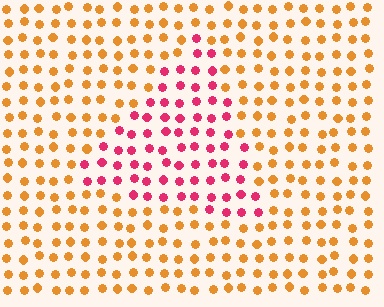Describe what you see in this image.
The image is filled with small orange elements in a uniform arrangement. A triangle-shaped region is visible where the elements are tinted to a slightly different hue, forming a subtle color boundary.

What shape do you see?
I see a triangle.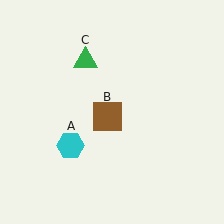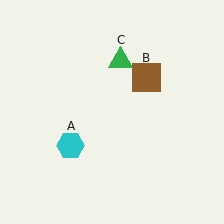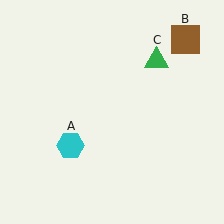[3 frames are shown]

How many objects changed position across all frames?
2 objects changed position: brown square (object B), green triangle (object C).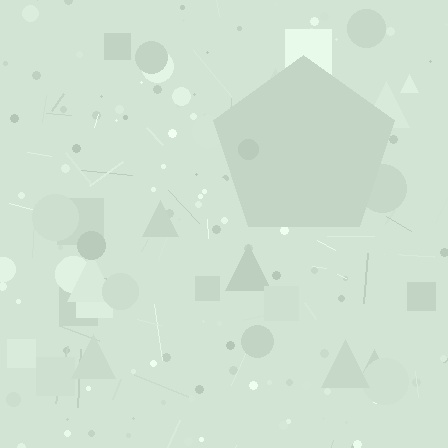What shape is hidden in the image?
A pentagon is hidden in the image.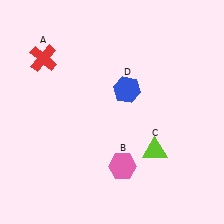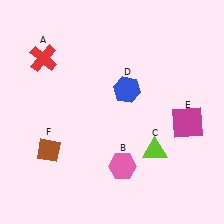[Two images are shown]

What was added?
A magenta square (E), a brown diamond (F) were added in Image 2.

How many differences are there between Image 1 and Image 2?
There are 2 differences between the two images.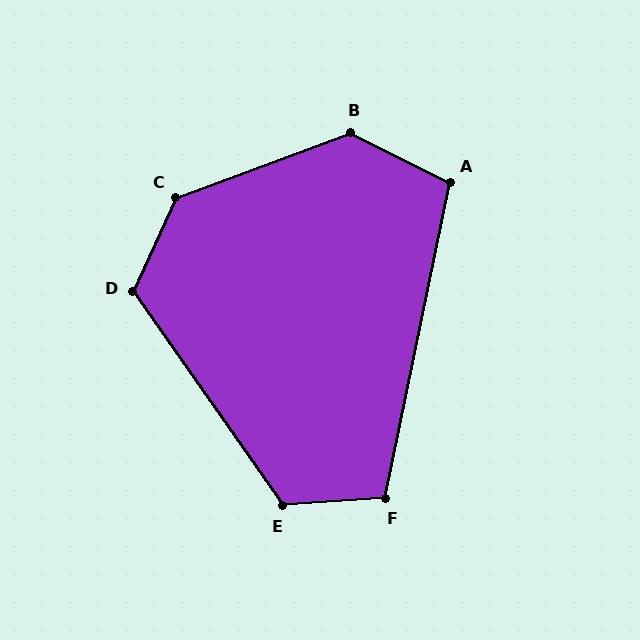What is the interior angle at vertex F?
Approximately 106 degrees (obtuse).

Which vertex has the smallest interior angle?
A, at approximately 105 degrees.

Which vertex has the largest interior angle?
C, at approximately 135 degrees.